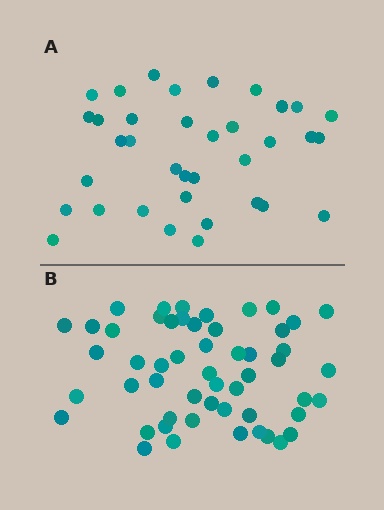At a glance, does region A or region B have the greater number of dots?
Region B (the bottom region) has more dots.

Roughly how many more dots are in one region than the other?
Region B has approximately 15 more dots than region A.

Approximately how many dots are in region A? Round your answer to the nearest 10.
About 40 dots. (The exact count is 36, which rounds to 40.)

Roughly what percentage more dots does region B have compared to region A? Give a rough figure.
About 45% more.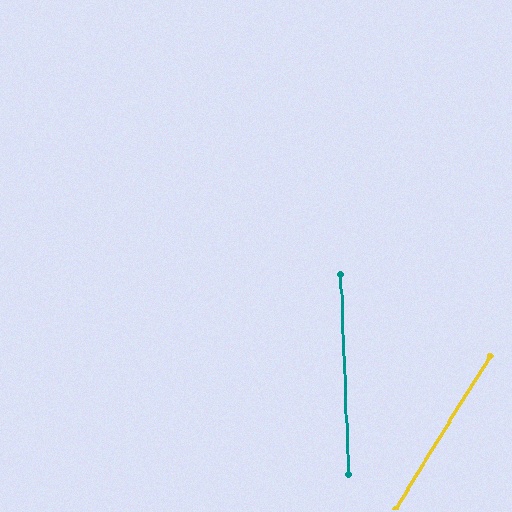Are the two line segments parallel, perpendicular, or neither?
Neither parallel nor perpendicular — they differ by about 34°.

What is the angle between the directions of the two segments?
Approximately 34 degrees.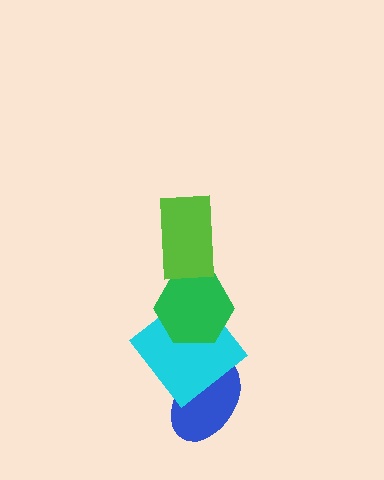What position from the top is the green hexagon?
The green hexagon is 2nd from the top.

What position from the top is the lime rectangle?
The lime rectangle is 1st from the top.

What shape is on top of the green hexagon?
The lime rectangle is on top of the green hexagon.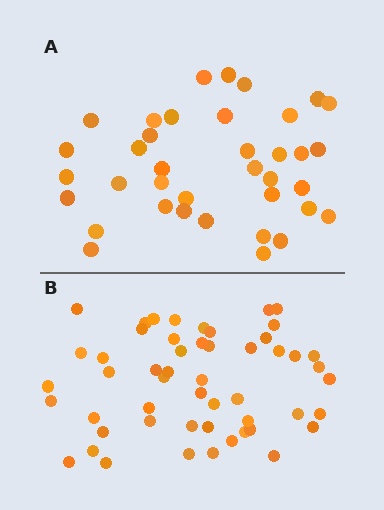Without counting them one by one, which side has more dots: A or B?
Region B (the bottom region) has more dots.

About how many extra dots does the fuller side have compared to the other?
Region B has approximately 15 more dots than region A.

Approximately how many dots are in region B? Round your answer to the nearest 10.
About 50 dots. (The exact count is 52, which rounds to 50.)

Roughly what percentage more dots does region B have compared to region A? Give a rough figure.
About 40% more.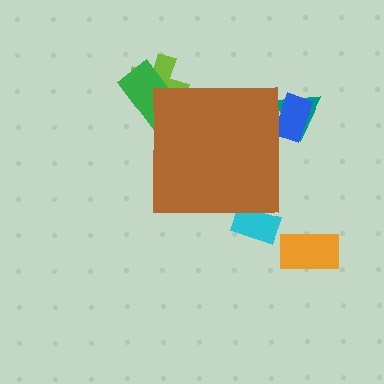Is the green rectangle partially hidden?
Yes, the green rectangle is partially hidden behind the brown square.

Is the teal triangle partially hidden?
Yes, the teal triangle is partially hidden behind the brown square.